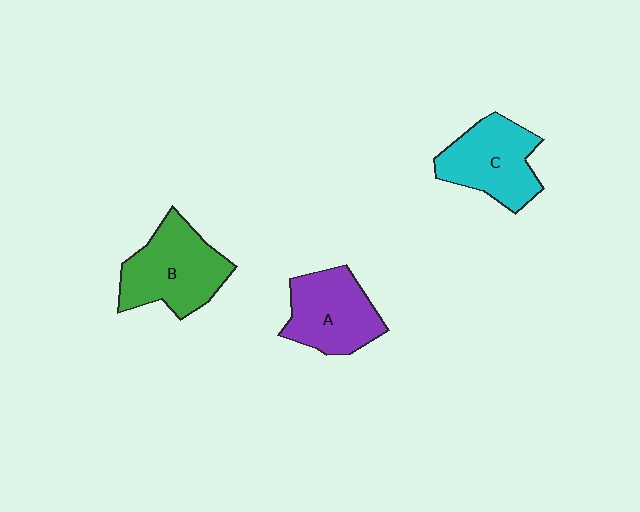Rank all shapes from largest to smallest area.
From largest to smallest: B (green), C (cyan), A (purple).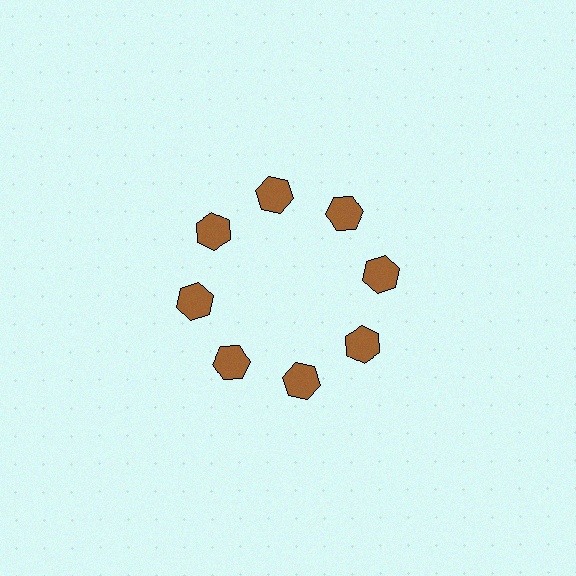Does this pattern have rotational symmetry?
Yes, this pattern has 8-fold rotational symmetry. It looks the same after rotating 45 degrees around the center.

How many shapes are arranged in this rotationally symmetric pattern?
There are 8 shapes, arranged in 8 groups of 1.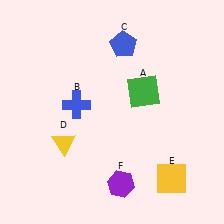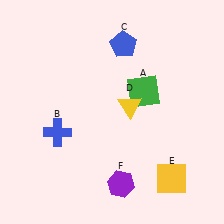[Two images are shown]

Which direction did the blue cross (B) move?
The blue cross (B) moved down.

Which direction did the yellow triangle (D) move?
The yellow triangle (D) moved right.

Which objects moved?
The objects that moved are: the blue cross (B), the yellow triangle (D).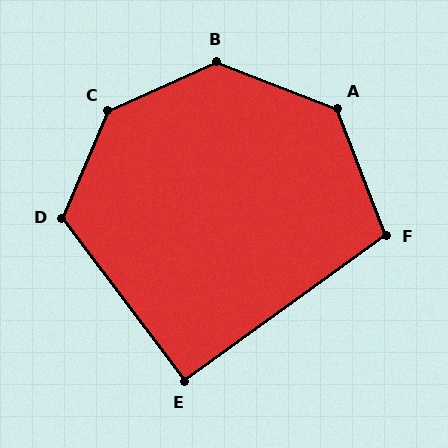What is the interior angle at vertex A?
Approximately 132 degrees (obtuse).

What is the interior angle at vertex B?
Approximately 135 degrees (obtuse).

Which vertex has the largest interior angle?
C, at approximately 137 degrees.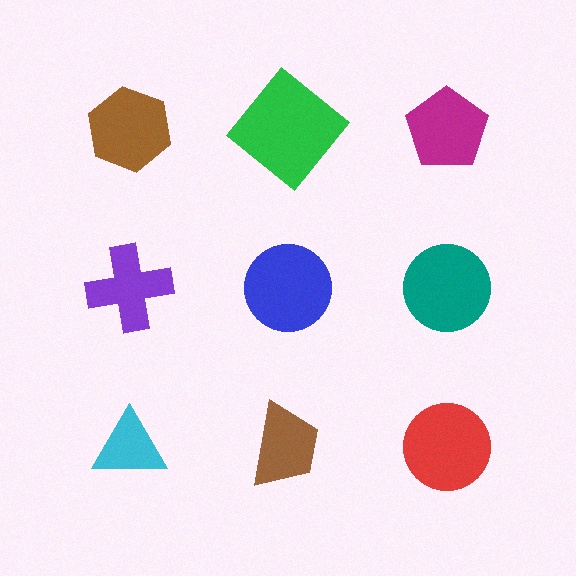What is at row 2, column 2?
A blue circle.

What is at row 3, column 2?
A brown trapezoid.